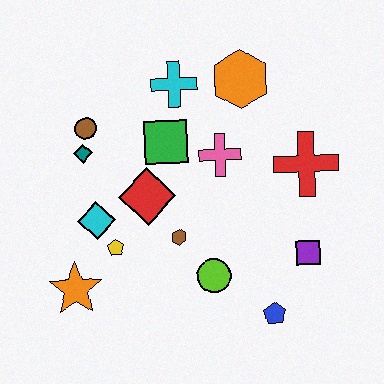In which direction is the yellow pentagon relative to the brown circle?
The yellow pentagon is below the brown circle.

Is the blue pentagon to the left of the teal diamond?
No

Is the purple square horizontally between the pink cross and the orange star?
No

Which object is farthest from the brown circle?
The blue pentagon is farthest from the brown circle.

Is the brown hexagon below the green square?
Yes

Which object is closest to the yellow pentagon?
The cyan diamond is closest to the yellow pentagon.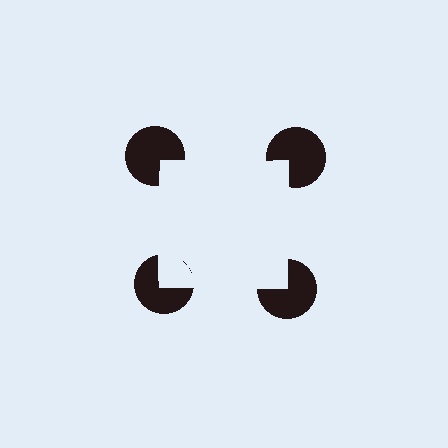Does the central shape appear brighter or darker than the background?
It typically appears slightly brighter than the background, even though no actual brightness change is drawn.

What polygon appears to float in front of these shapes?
An illusory square — its edges are inferred from the aligned wedge cuts in the pac-man discs, not physically drawn.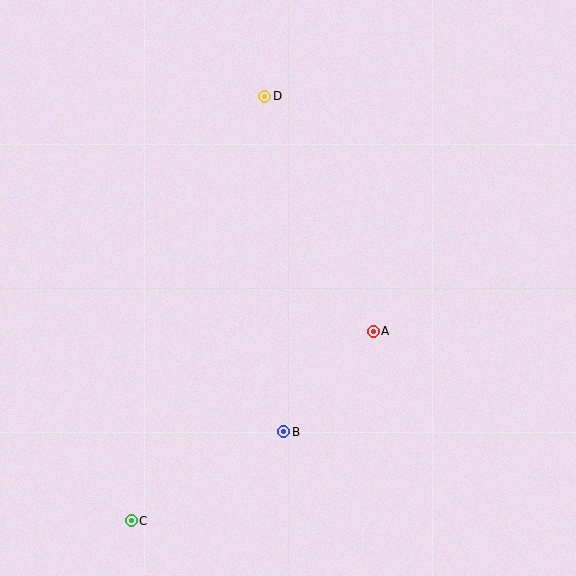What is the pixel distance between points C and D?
The distance between C and D is 445 pixels.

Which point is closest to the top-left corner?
Point D is closest to the top-left corner.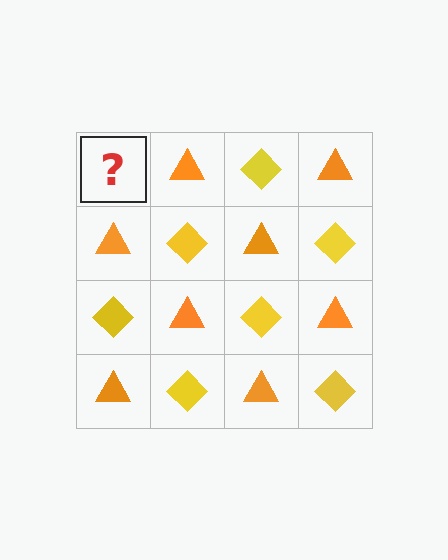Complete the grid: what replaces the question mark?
The question mark should be replaced with a yellow diamond.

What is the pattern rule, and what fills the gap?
The rule is that it alternates yellow diamond and orange triangle in a checkerboard pattern. The gap should be filled with a yellow diamond.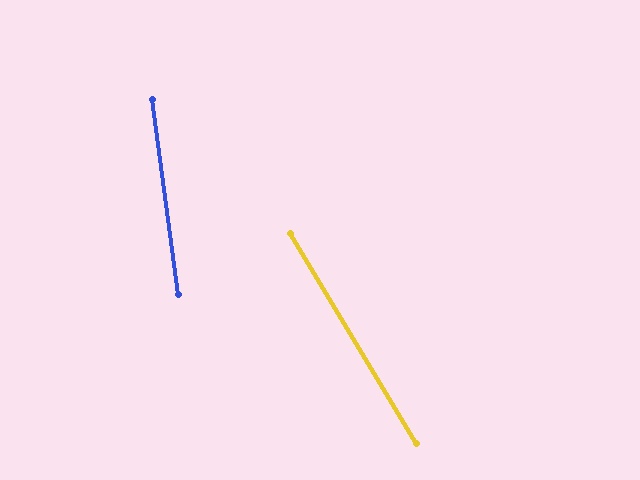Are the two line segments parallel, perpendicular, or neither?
Neither parallel nor perpendicular — they differ by about 23°.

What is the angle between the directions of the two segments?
Approximately 23 degrees.